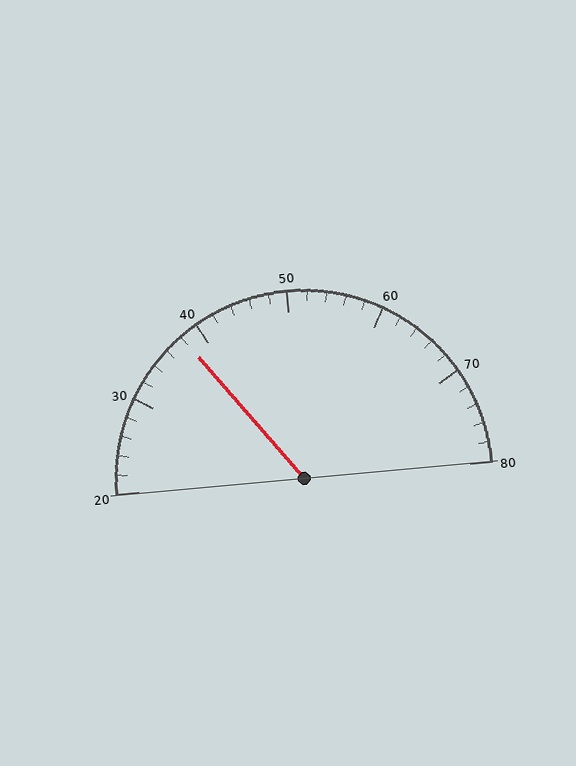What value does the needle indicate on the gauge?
The needle indicates approximately 38.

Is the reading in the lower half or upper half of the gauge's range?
The reading is in the lower half of the range (20 to 80).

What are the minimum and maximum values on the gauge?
The gauge ranges from 20 to 80.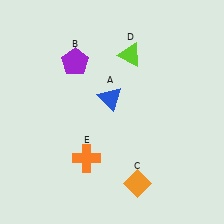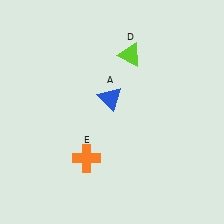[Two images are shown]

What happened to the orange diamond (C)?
The orange diamond (C) was removed in Image 2. It was in the bottom-right area of Image 1.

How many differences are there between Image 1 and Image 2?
There are 2 differences between the two images.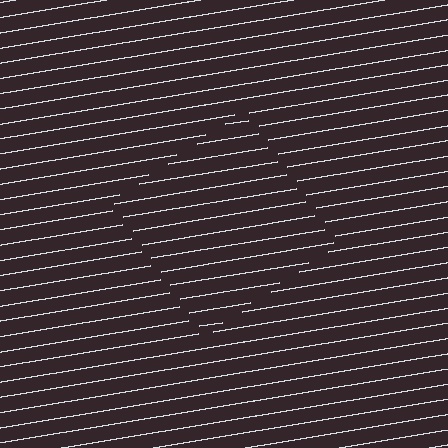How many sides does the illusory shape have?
4 sides — the line-ends trace a square.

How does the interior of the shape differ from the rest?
The interior of the shape contains the same grating, shifted by half a period — the contour is defined by the phase discontinuity where line-ends from the inner and outer gratings abut.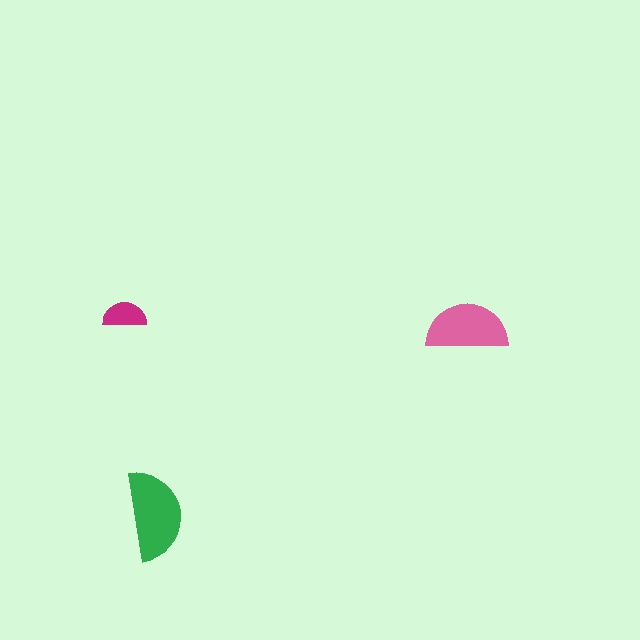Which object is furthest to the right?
The pink semicircle is rightmost.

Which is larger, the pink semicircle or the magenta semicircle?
The pink one.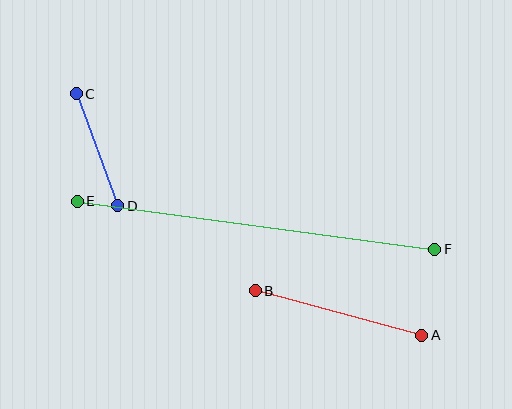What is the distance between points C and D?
The distance is approximately 119 pixels.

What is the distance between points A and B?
The distance is approximately 172 pixels.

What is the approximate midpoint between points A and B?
The midpoint is at approximately (338, 313) pixels.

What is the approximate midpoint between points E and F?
The midpoint is at approximately (256, 225) pixels.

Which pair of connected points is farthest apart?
Points E and F are farthest apart.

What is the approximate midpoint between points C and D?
The midpoint is at approximately (97, 150) pixels.